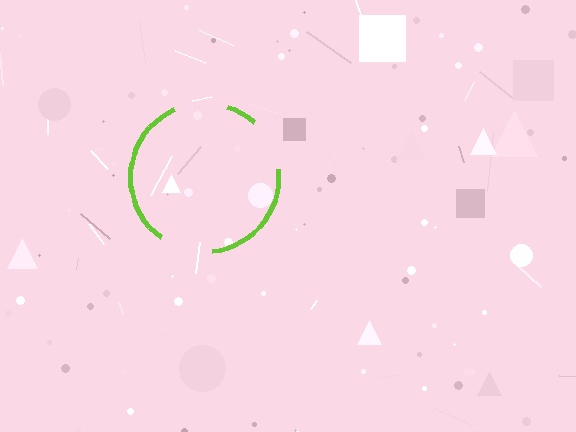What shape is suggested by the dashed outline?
The dashed outline suggests a circle.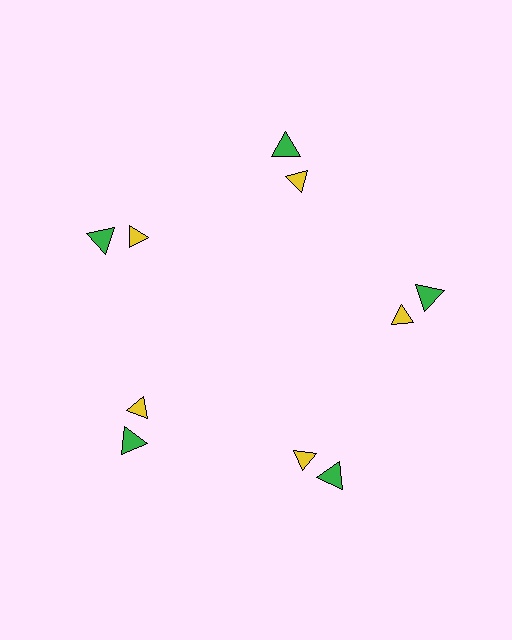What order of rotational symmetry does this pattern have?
This pattern has 5-fold rotational symmetry.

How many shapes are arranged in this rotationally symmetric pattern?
There are 10 shapes, arranged in 5 groups of 2.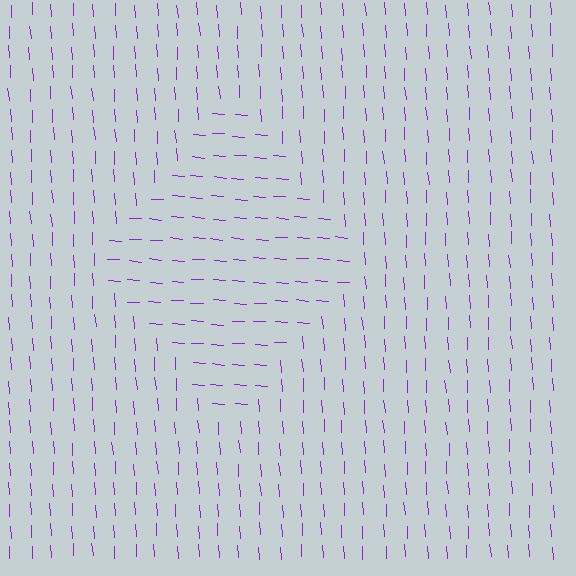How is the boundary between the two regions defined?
The boundary is defined purely by a change in line orientation (approximately 82 degrees difference). All lines are the same color and thickness.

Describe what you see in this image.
The image is filled with small purple line segments. A diamond region in the image has lines oriented differently from the surrounding lines, creating a visible texture boundary.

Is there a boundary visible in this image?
Yes, there is a texture boundary formed by a change in line orientation.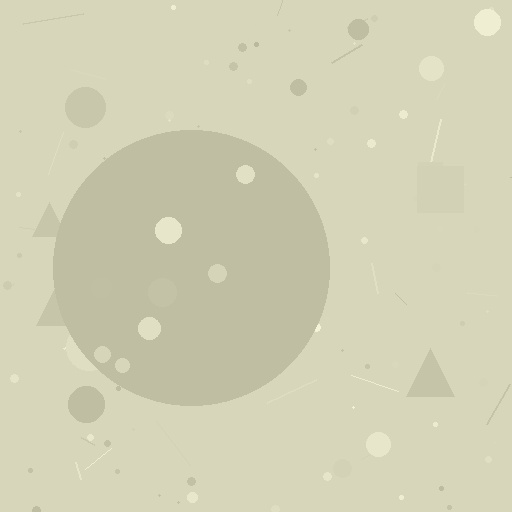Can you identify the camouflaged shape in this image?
The camouflaged shape is a circle.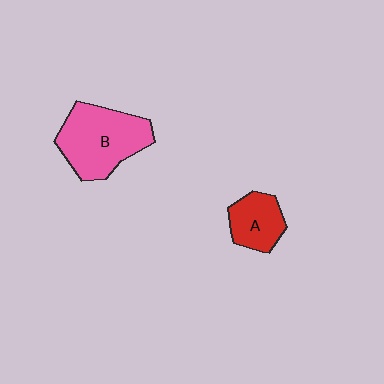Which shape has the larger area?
Shape B (pink).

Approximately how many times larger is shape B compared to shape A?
Approximately 1.9 times.